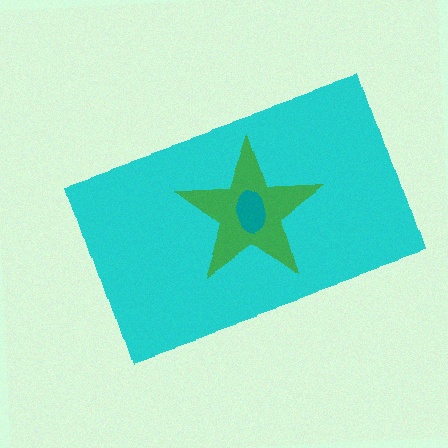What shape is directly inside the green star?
The teal ellipse.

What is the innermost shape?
The teal ellipse.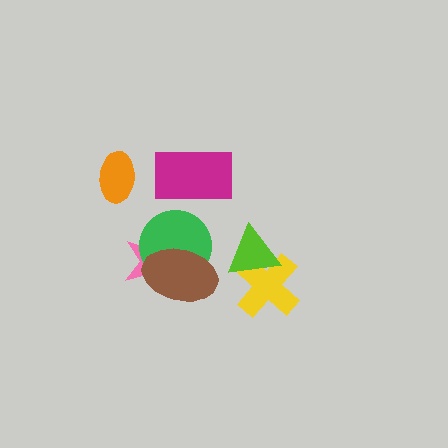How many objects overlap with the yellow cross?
1 object overlaps with the yellow cross.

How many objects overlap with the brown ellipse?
2 objects overlap with the brown ellipse.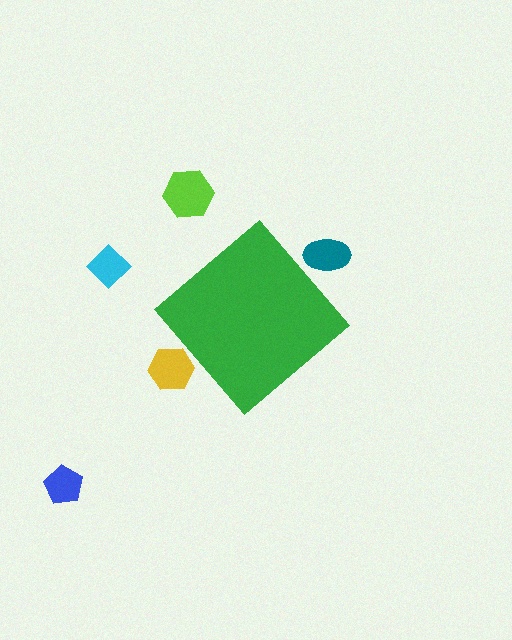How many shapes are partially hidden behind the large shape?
2 shapes are partially hidden.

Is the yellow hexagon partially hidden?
Yes, the yellow hexagon is partially hidden behind the green diamond.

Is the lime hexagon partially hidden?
No, the lime hexagon is fully visible.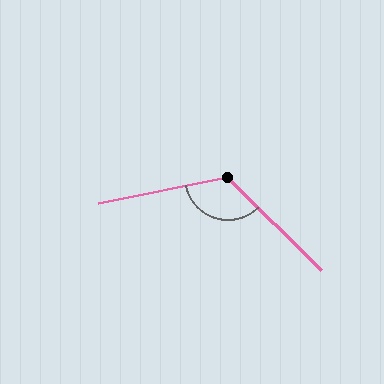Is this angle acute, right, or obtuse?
It is obtuse.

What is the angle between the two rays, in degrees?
Approximately 124 degrees.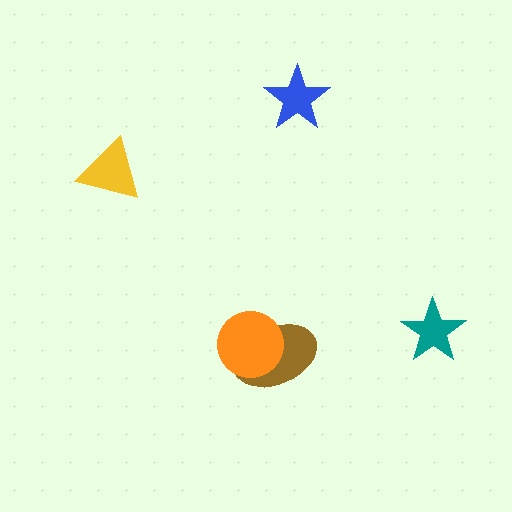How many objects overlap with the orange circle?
1 object overlaps with the orange circle.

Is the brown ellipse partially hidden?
Yes, it is partially covered by another shape.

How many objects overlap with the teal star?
0 objects overlap with the teal star.